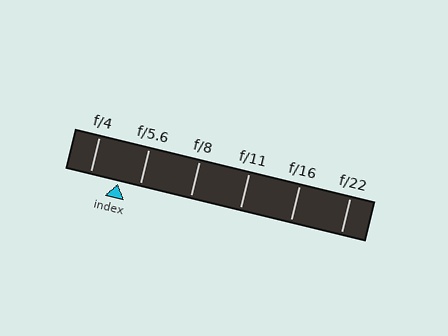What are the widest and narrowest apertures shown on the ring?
The widest aperture shown is f/4 and the narrowest is f/22.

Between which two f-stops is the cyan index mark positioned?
The index mark is between f/4 and f/5.6.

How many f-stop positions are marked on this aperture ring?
There are 6 f-stop positions marked.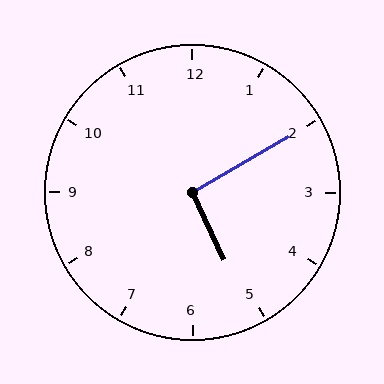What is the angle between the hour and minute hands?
Approximately 95 degrees.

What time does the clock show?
5:10.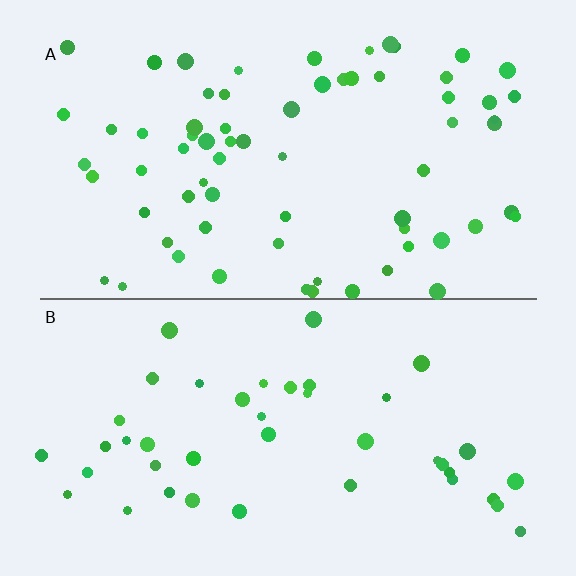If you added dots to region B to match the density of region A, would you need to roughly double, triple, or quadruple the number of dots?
Approximately double.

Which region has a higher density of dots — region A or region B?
A (the top).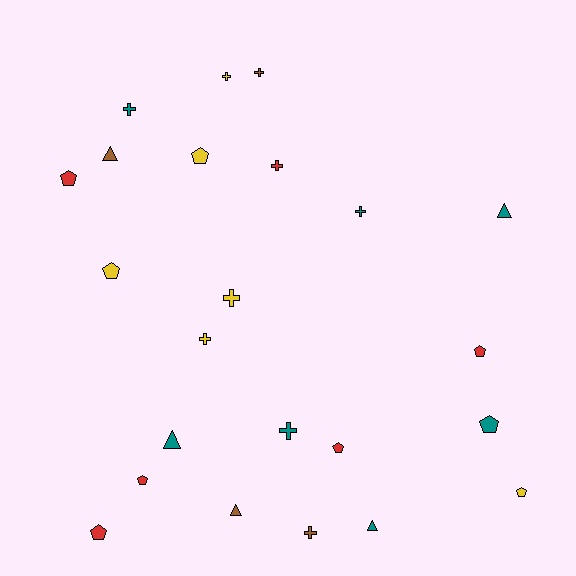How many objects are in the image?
There are 23 objects.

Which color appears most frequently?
Teal, with 7 objects.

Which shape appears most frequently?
Pentagon, with 9 objects.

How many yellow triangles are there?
There are no yellow triangles.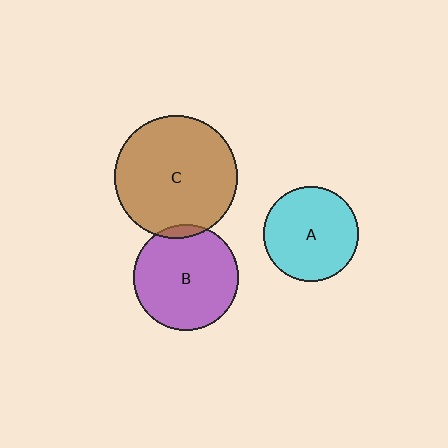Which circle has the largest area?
Circle C (brown).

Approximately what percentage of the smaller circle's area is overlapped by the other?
Approximately 5%.